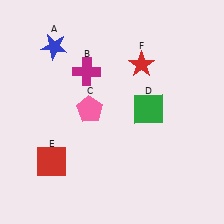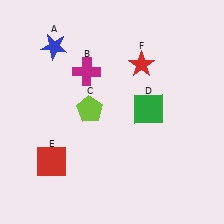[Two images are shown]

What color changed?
The pentagon (C) changed from pink in Image 1 to lime in Image 2.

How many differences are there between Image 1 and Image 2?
There is 1 difference between the two images.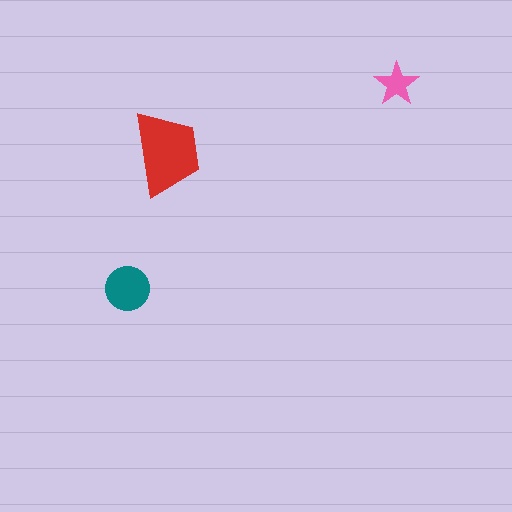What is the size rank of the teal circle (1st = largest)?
2nd.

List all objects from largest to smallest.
The red trapezoid, the teal circle, the pink star.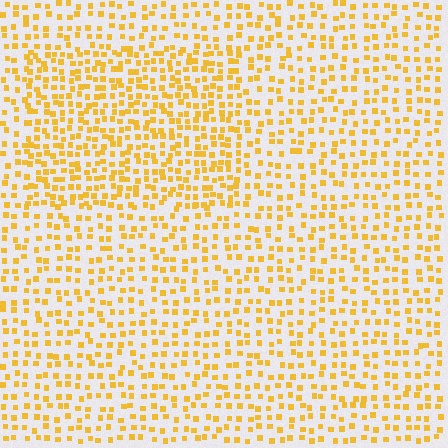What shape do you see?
I see a rectangle.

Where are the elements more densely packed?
The elements are more densely packed inside the rectangle boundary.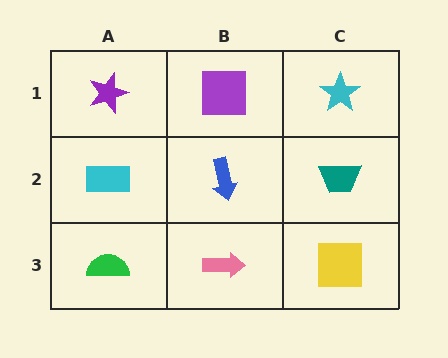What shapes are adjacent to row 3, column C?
A teal trapezoid (row 2, column C), a pink arrow (row 3, column B).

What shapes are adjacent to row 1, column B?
A blue arrow (row 2, column B), a purple star (row 1, column A), a cyan star (row 1, column C).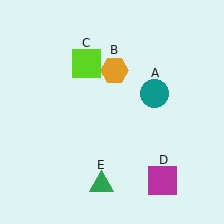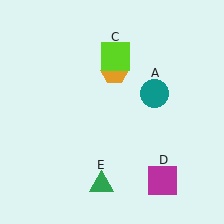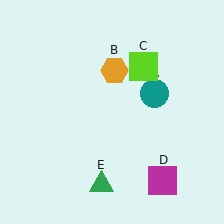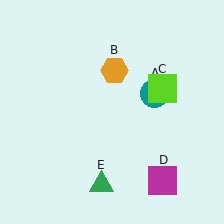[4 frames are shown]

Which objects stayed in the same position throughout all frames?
Teal circle (object A) and orange hexagon (object B) and magenta square (object D) and green triangle (object E) remained stationary.